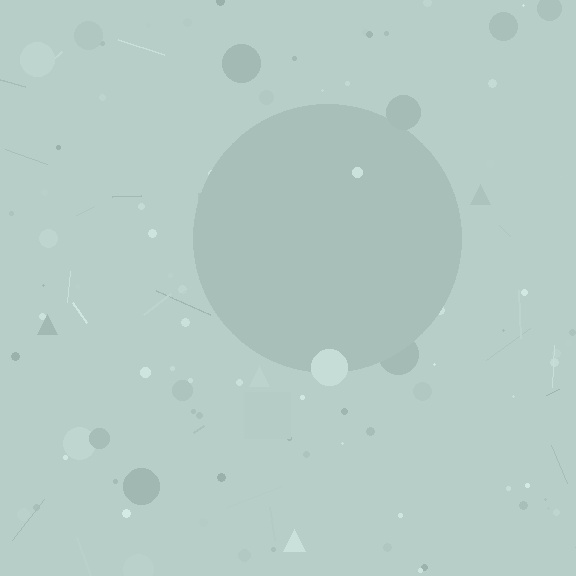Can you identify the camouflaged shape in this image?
The camouflaged shape is a circle.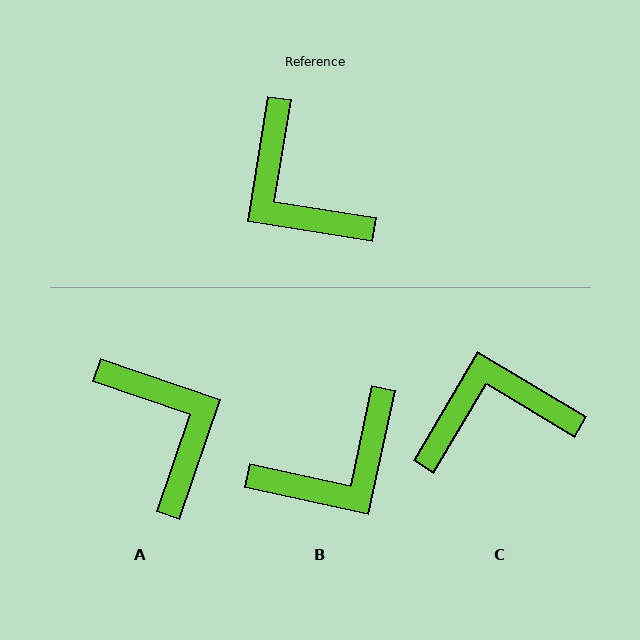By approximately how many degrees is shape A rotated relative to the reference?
Approximately 170 degrees counter-clockwise.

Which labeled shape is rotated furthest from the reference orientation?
A, about 170 degrees away.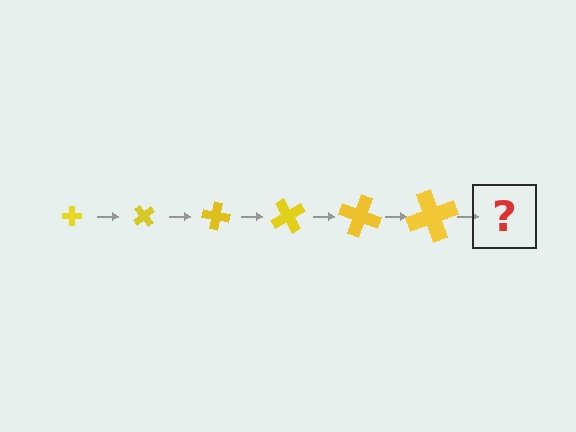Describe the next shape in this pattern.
It should be a cross, larger than the previous one and rotated 300 degrees from the start.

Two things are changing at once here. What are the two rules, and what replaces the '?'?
The two rules are that the cross grows larger each step and it rotates 50 degrees each step. The '?' should be a cross, larger than the previous one and rotated 300 degrees from the start.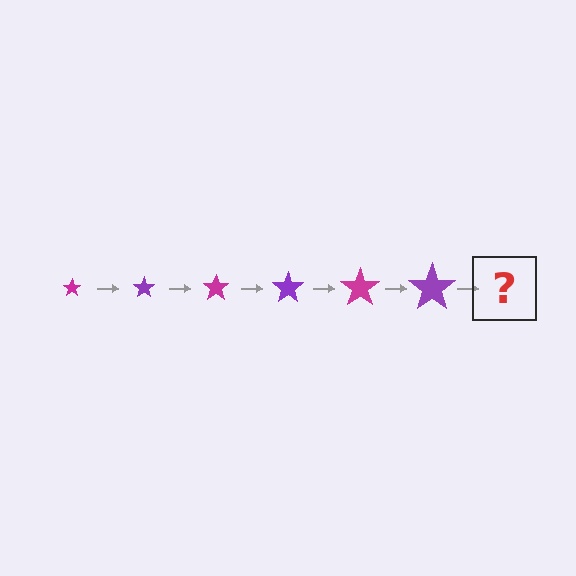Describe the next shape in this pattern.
It should be a magenta star, larger than the previous one.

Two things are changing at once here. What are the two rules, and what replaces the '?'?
The two rules are that the star grows larger each step and the color cycles through magenta and purple. The '?' should be a magenta star, larger than the previous one.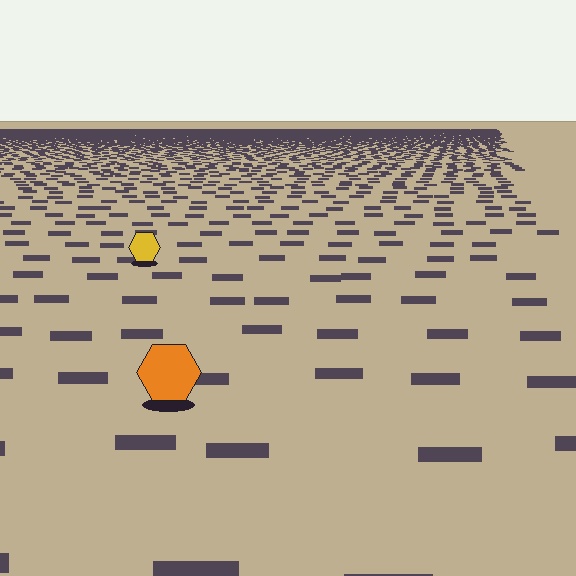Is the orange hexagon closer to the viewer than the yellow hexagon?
Yes. The orange hexagon is closer — you can tell from the texture gradient: the ground texture is coarser near it.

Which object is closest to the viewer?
The orange hexagon is closest. The texture marks near it are larger and more spread out.